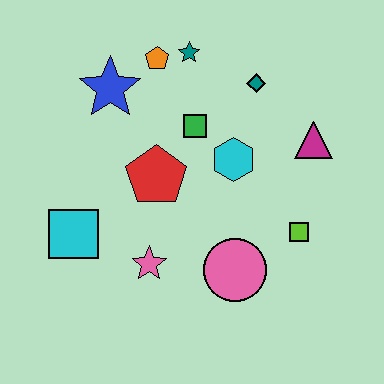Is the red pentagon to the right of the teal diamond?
No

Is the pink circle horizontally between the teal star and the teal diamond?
Yes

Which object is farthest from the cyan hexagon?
The cyan square is farthest from the cyan hexagon.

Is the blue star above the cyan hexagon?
Yes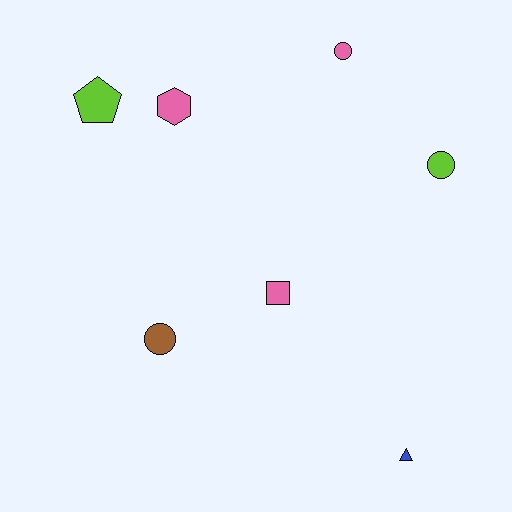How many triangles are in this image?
There is 1 triangle.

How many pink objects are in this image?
There are 3 pink objects.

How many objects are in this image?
There are 7 objects.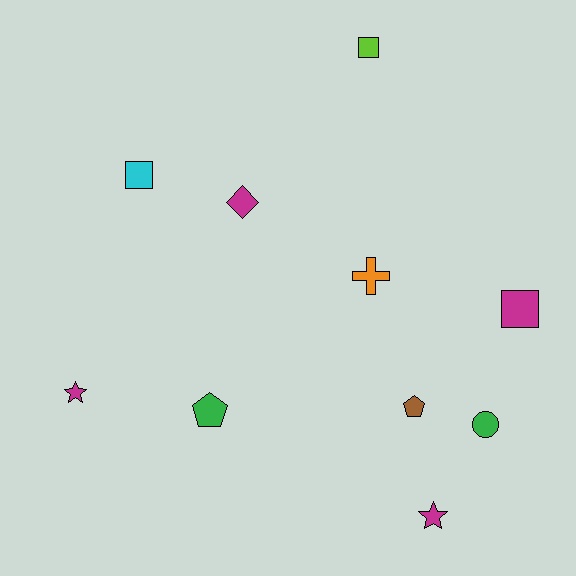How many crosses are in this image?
There is 1 cross.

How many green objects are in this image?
There are 2 green objects.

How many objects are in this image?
There are 10 objects.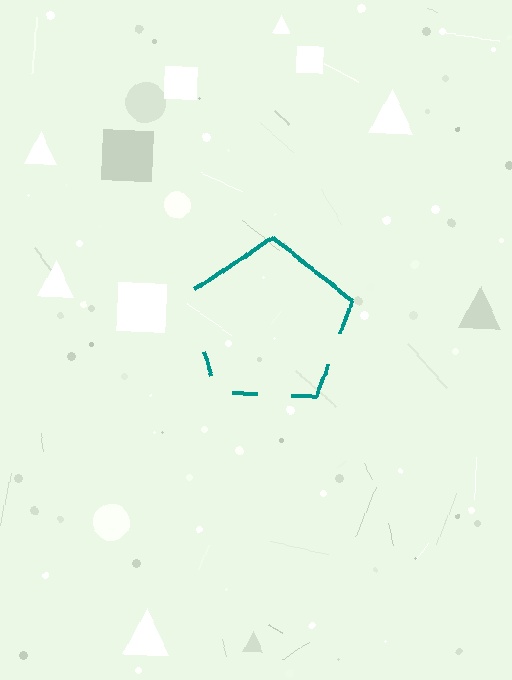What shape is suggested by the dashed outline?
The dashed outline suggests a pentagon.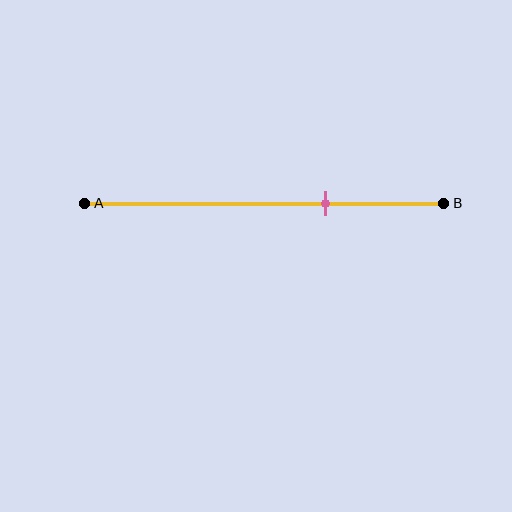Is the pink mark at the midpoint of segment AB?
No, the mark is at about 65% from A, not at the 50% midpoint.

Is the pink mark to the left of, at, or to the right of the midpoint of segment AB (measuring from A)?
The pink mark is to the right of the midpoint of segment AB.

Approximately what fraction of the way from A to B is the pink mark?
The pink mark is approximately 65% of the way from A to B.